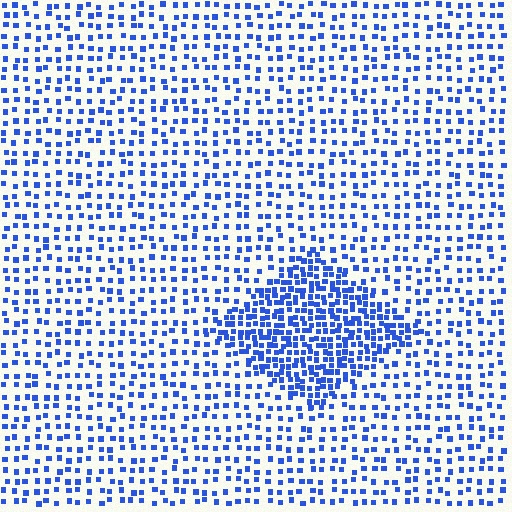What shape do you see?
I see a diamond.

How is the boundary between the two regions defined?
The boundary is defined by a change in element density (approximately 2.3x ratio). All elements are the same color, size, and shape.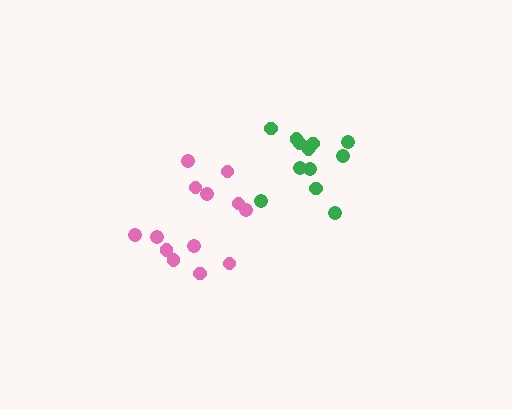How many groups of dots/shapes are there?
There are 2 groups.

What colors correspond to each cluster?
The clusters are colored: pink, green.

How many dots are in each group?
Group 1: 13 dots, Group 2: 12 dots (25 total).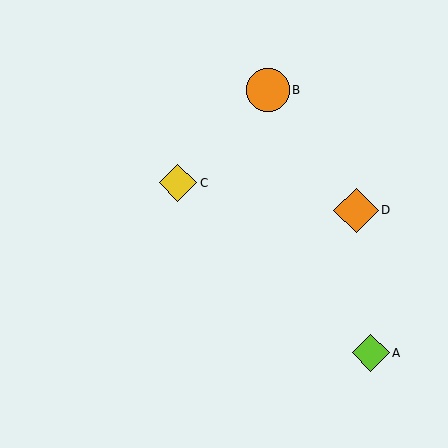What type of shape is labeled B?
Shape B is an orange circle.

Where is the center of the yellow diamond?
The center of the yellow diamond is at (178, 183).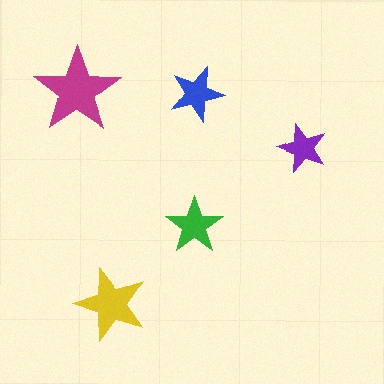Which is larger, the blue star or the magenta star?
The magenta one.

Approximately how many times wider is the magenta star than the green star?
About 1.5 times wider.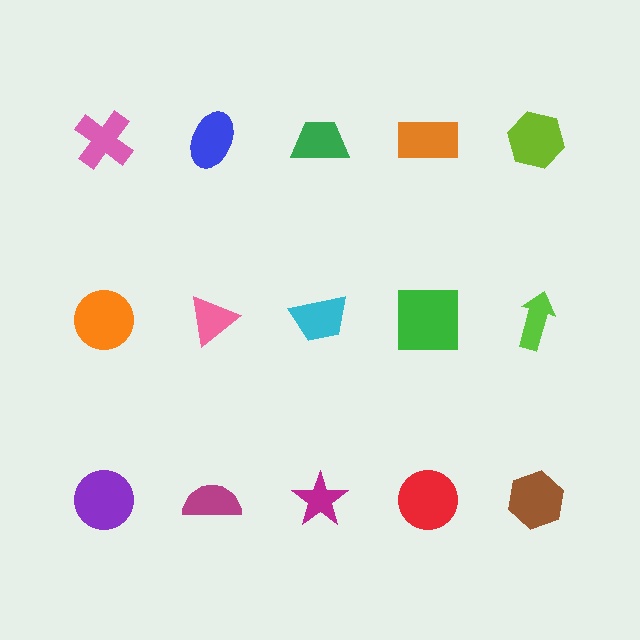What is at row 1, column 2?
A blue ellipse.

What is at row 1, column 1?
A pink cross.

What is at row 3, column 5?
A brown hexagon.